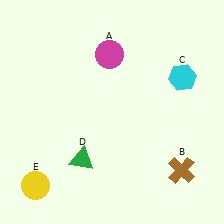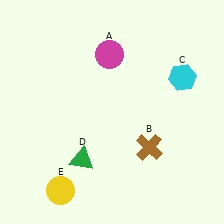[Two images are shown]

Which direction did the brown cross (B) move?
The brown cross (B) moved left.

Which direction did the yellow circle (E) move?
The yellow circle (E) moved right.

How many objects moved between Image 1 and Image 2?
2 objects moved between the two images.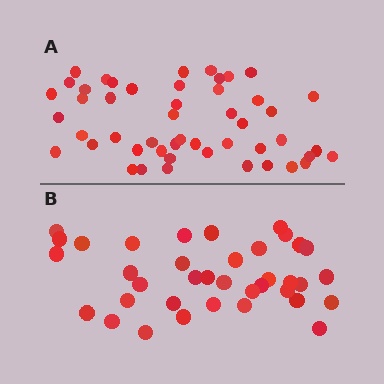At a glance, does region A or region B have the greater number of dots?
Region A (the top region) has more dots.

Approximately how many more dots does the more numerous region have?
Region A has roughly 12 or so more dots than region B.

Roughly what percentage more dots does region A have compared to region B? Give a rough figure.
About 30% more.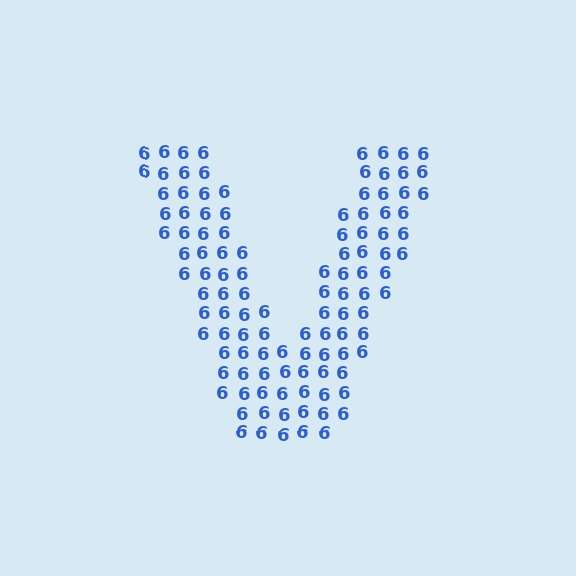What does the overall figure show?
The overall figure shows the letter V.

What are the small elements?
The small elements are digit 6's.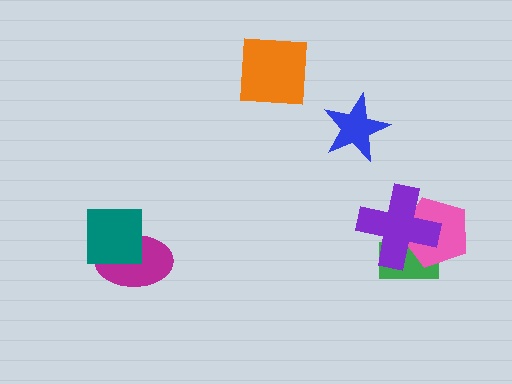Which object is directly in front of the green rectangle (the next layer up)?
The pink pentagon is directly in front of the green rectangle.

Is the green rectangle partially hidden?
Yes, it is partially covered by another shape.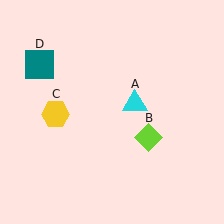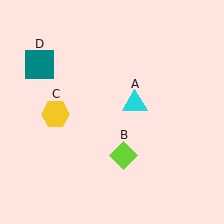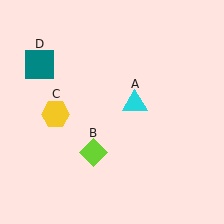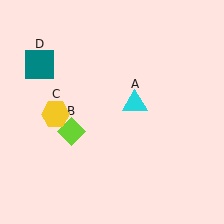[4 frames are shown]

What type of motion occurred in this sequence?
The lime diamond (object B) rotated clockwise around the center of the scene.